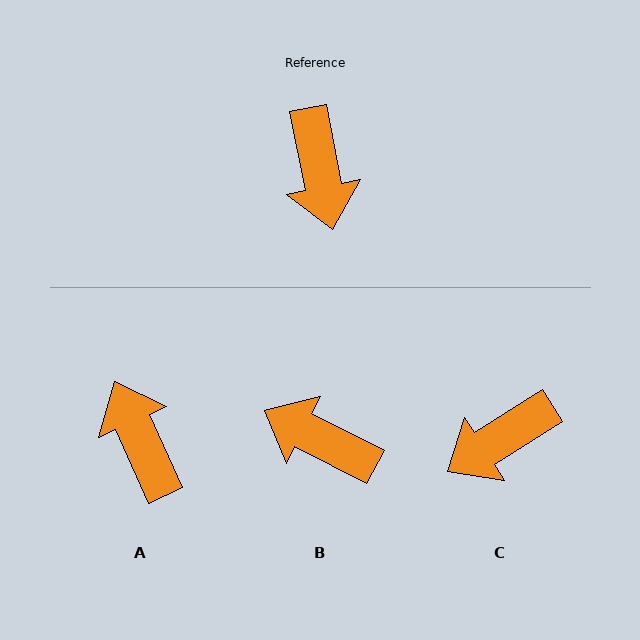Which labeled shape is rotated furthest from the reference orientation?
A, about 167 degrees away.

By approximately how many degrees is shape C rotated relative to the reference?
Approximately 69 degrees clockwise.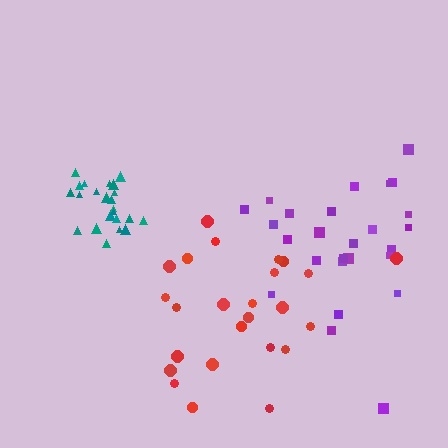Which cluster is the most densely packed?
Teal.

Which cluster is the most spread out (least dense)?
Red.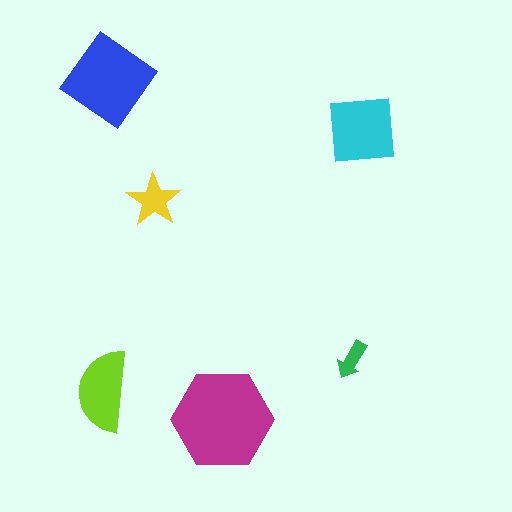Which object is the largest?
The magenta hexagon.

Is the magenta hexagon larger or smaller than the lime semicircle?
Larger.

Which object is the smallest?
The green arrow.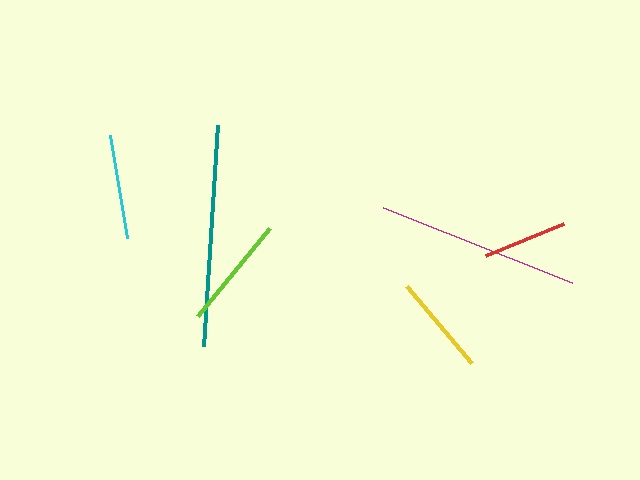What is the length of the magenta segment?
The magenta segment is approximately 203 pixels long.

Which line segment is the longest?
The teal line is the longest at approximately 221 pixels.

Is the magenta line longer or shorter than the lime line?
The magenta line is longer than the lime line.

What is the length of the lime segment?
The lime segment is approximately 113 pixels long.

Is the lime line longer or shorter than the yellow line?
The lime line is longer than the yellow line.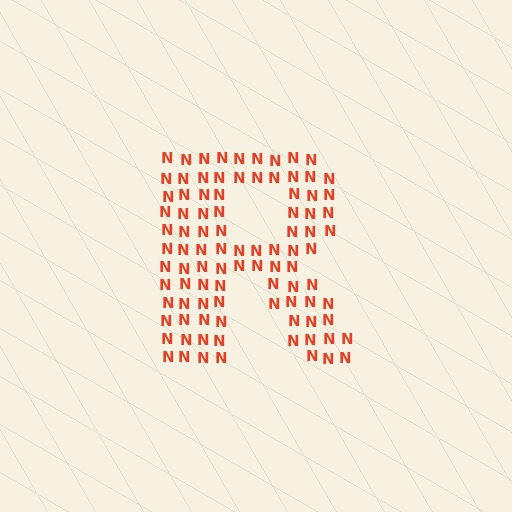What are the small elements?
The small elements are letter N's.